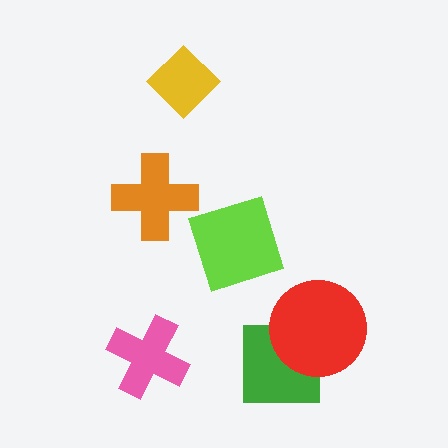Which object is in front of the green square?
The red circle is in front of the green square.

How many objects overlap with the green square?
1 object overlaps with the green square.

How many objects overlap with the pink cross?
0 objects overlap with the pink cross.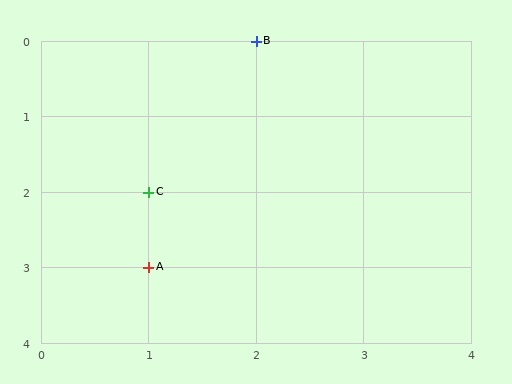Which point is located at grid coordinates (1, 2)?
Point C is at (1, 2).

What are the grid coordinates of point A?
Point A is at grid coordinates (1, 3).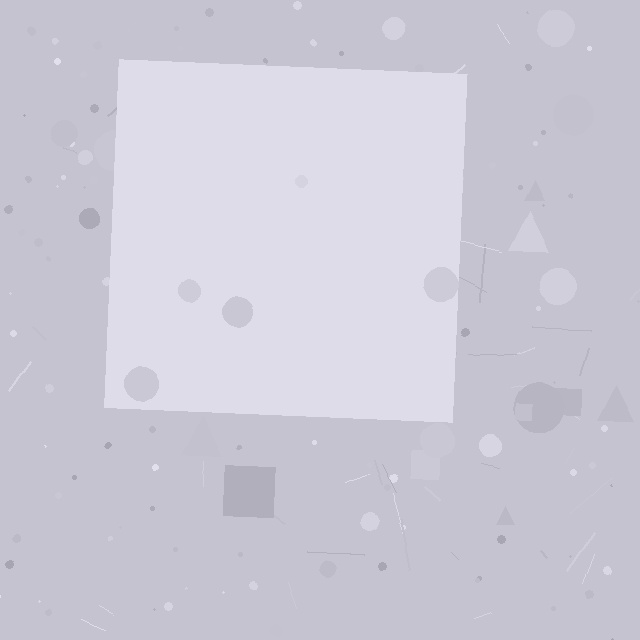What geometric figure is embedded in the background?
A square is embedded in the background.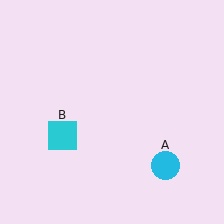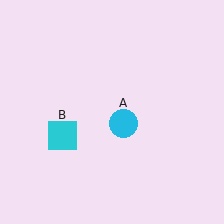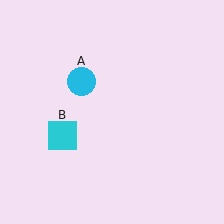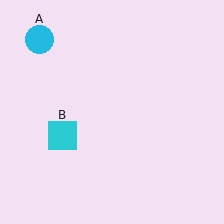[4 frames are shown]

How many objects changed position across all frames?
1 object changed position: cyan circle (object A).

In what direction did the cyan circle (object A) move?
The cyan circle (object A) moved up and to the left.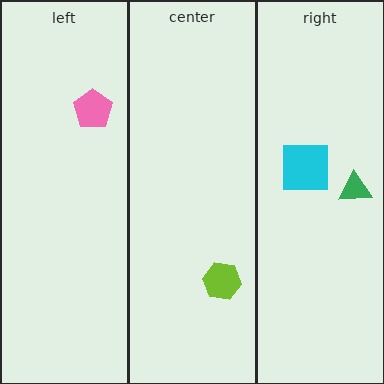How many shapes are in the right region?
2.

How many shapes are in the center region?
1.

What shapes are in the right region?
The cyan square, the green triangle.